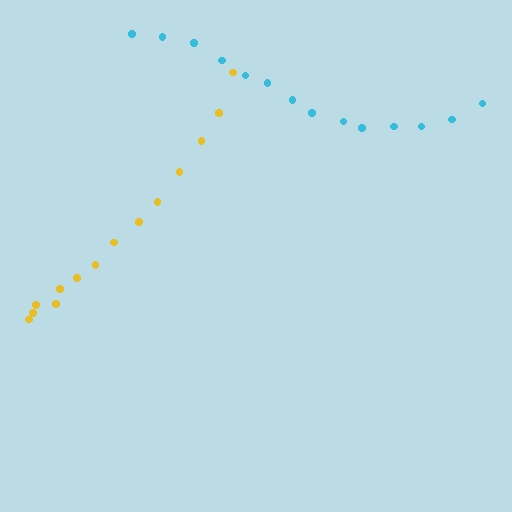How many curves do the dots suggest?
There are 2 distinct paths.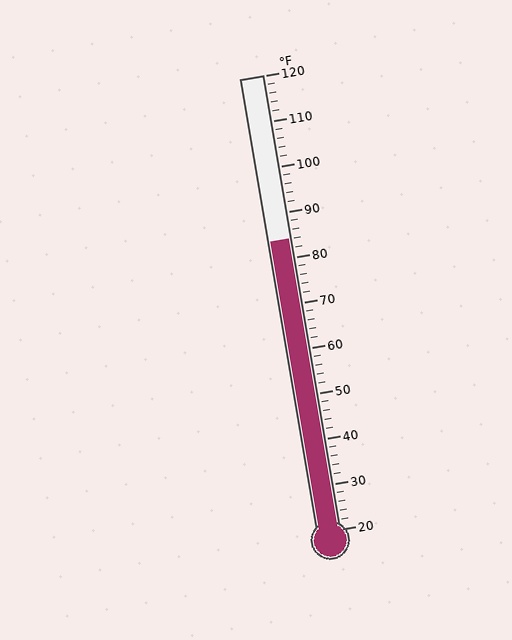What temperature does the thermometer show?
The thermometer shows approximately 84°F.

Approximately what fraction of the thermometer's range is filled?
The thermometer is filled to approximately 65% of its range.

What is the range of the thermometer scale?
The thermometer scale ranges from 20°F to 120°F.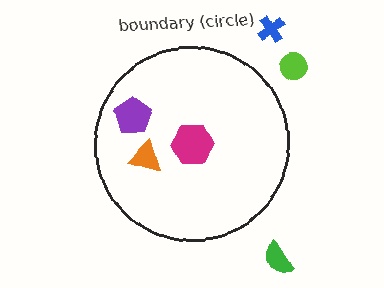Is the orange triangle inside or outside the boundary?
Inside.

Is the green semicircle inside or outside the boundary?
Outside.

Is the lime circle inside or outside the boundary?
Outside.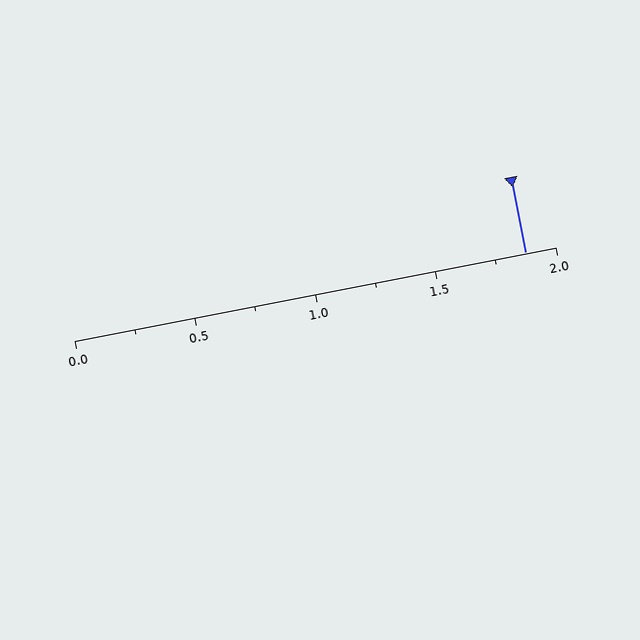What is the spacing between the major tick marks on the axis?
The major ticks are spaced 0.5 apart.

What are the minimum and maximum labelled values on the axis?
The axis runs from 0.0 to 2.0.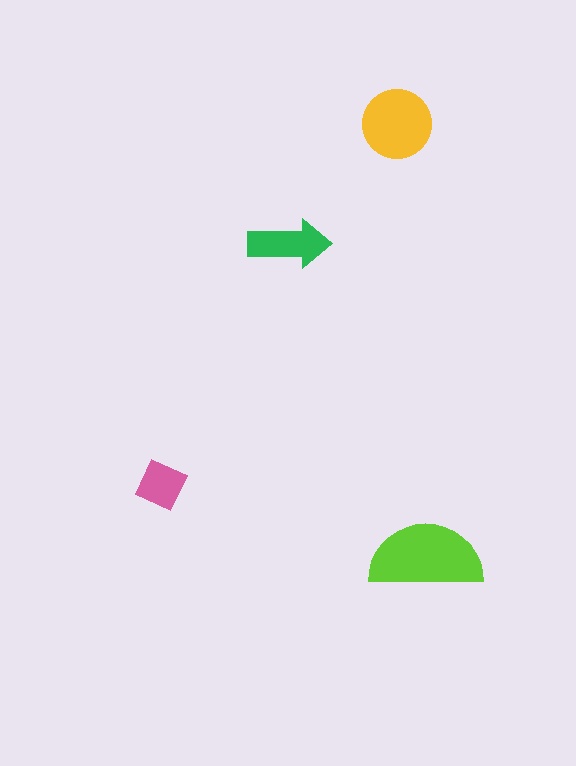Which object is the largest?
The lime semicircle.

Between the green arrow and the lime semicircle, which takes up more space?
The lime semicircle.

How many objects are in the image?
There are 4 objects in the image.